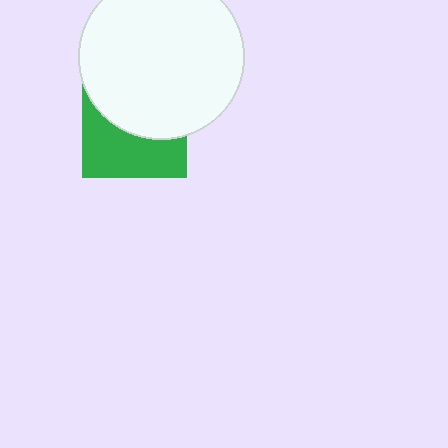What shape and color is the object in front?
The object in front is a white circle.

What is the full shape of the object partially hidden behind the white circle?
The partially hidden object is a green square.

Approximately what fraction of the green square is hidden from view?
Roughly 52% of the green square is hidden behind the white circle.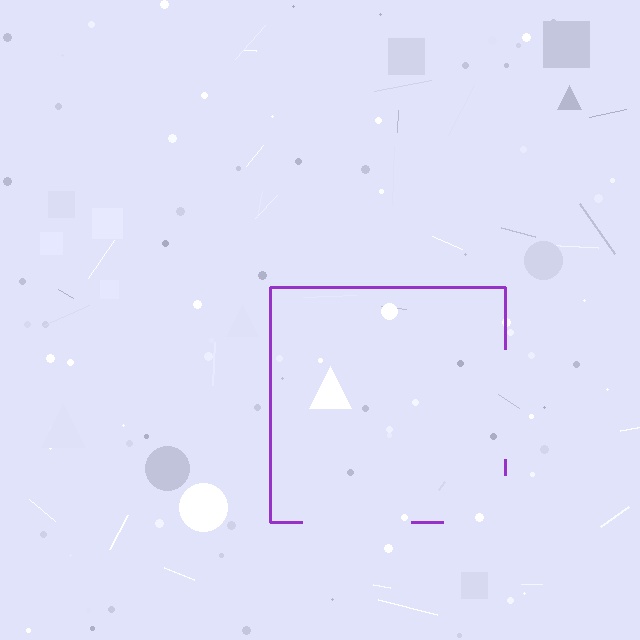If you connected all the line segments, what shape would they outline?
They would outline a square.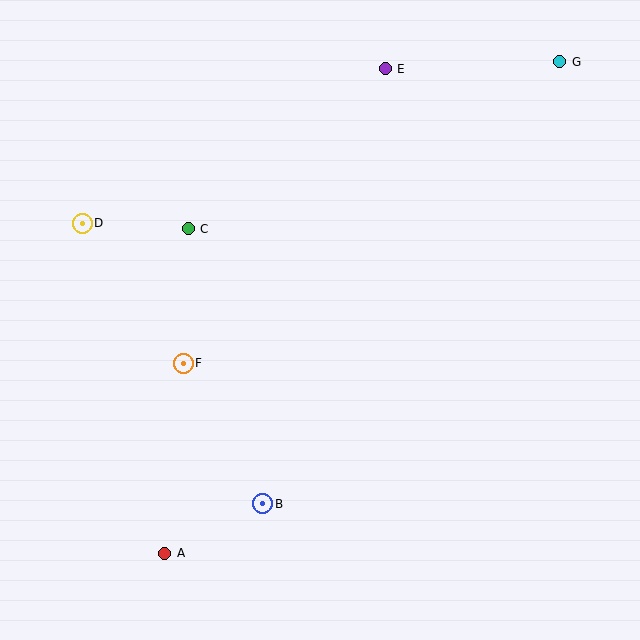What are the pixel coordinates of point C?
Point C is at (188, 229).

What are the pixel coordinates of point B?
Point B is at (263, 504).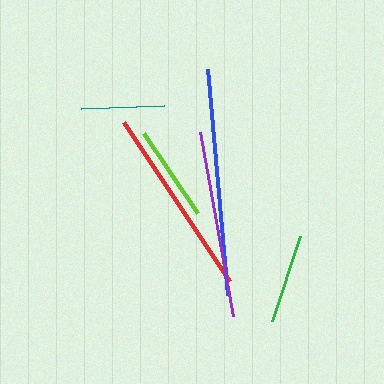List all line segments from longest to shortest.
From longest to shortest: blue, red, purple, lime, green, teal.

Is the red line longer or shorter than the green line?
The red line is longer than the green line.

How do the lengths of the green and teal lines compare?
The green and teal lines are approximately the same length.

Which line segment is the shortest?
The teal line is the shortest at approximately 83 pixels.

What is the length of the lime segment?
The lime segment is approximately 97 pixels long.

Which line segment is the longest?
The blue line is the longest at approximately 227 pixels.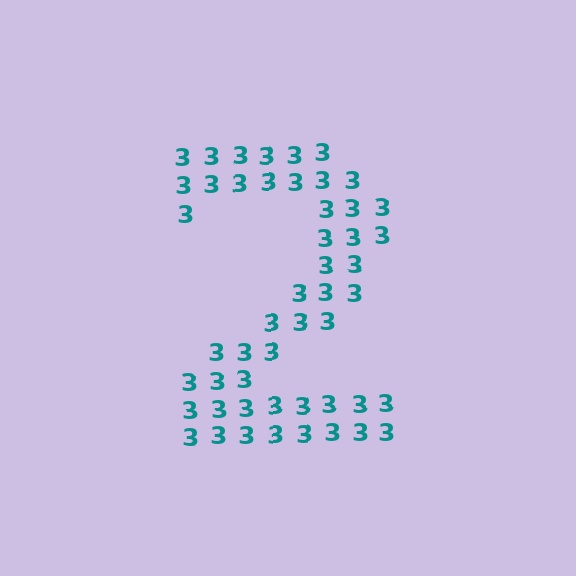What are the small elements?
The small elements are digit 3's.